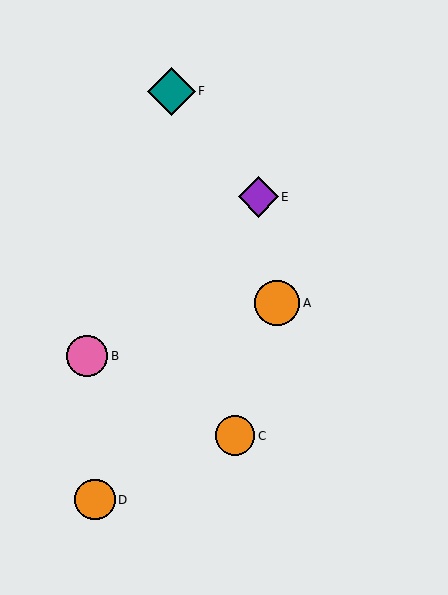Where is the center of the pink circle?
The center of the pink circle is at (87, 356).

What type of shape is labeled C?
Shape C is an orange circle.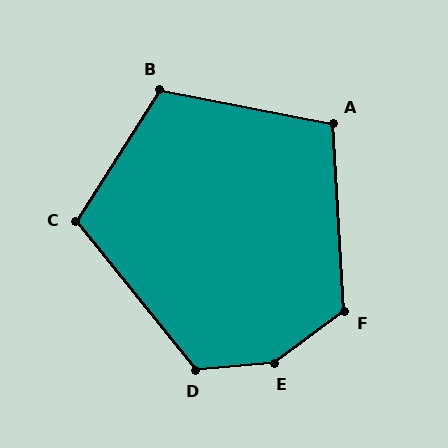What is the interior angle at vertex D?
Approximately 125 degrees (obtuse).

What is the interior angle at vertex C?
Approximately 108 degrees (obtuse).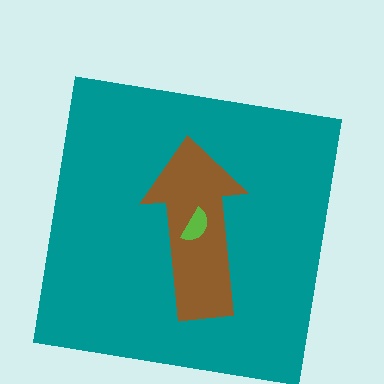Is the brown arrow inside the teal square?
Yes.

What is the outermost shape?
The teal square.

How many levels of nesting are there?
3.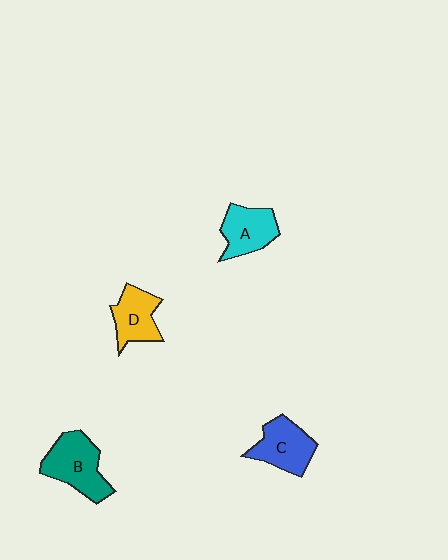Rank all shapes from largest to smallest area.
From largest to smallest: B (teal), C (blue), A (cyan), D (yellow).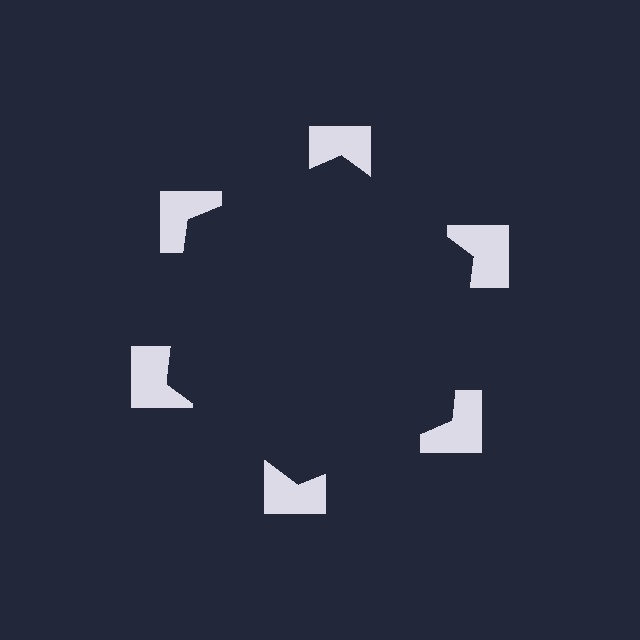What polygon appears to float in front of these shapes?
An illusory hexagon — its edges are inferred from the aligned wedge cuts in the notched squares, not physically drawn.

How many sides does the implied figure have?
6 sides.